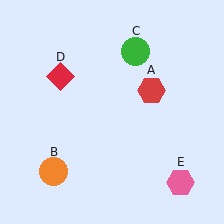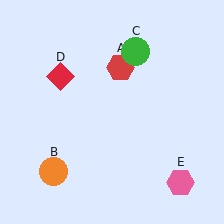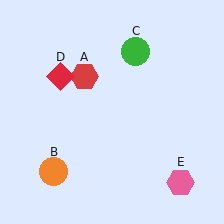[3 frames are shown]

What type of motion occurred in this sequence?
The red hexagon (object A) rotated counterclockwise around the center of the scene.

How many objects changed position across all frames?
1 object changed position: red hexagon (object A).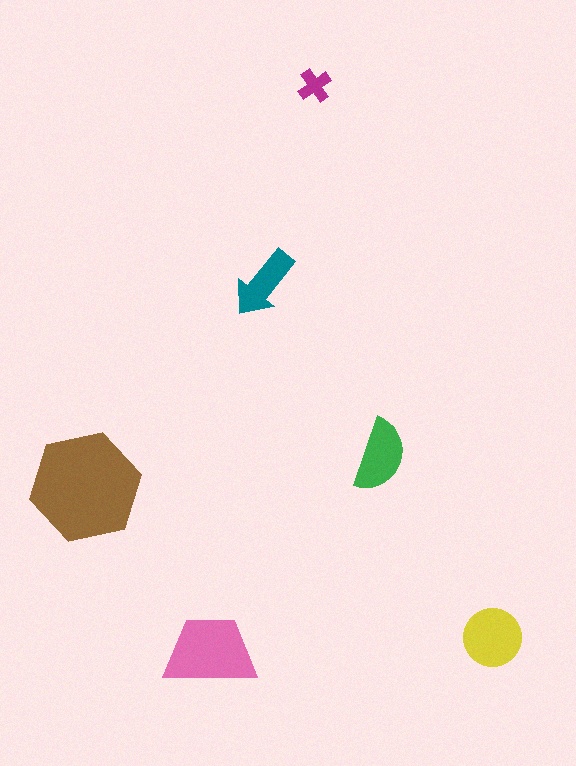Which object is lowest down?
The pink trapezoid is bottommost.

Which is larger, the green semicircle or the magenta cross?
The green semicircle.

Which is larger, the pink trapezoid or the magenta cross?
The pink trapezoid.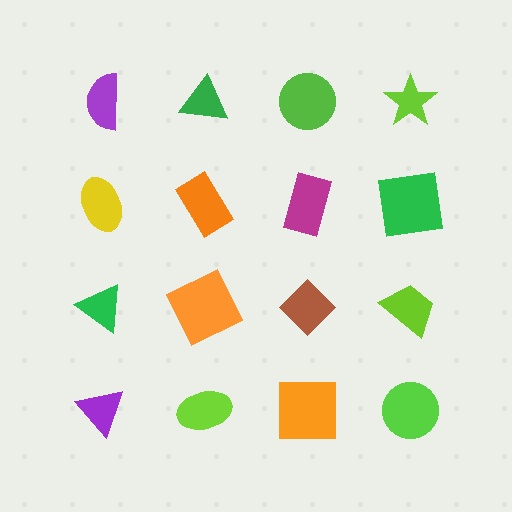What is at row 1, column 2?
A green triangle.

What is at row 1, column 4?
A lime star.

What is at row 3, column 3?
A brown diamond.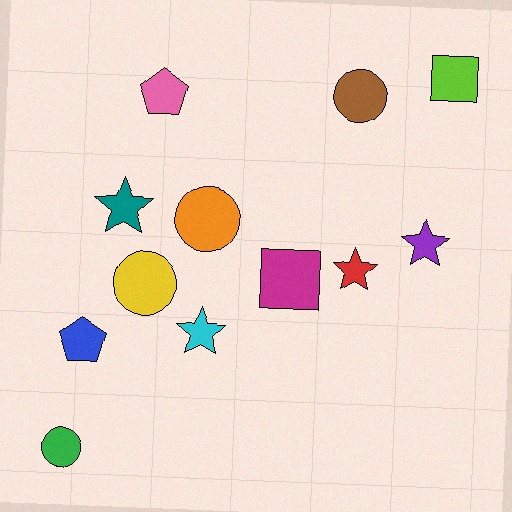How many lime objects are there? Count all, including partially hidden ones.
There is 1 lime object.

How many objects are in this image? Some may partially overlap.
There are 12 objects.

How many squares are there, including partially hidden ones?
There are 2 squares.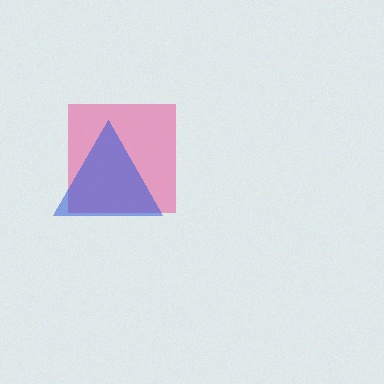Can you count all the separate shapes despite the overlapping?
Yes, there are 2 separate shapes.